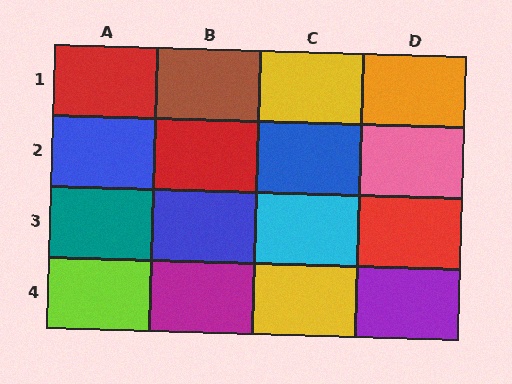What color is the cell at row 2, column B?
Red.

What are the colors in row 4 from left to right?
Lime, magenta, yellow, purple.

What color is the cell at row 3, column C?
Cyan.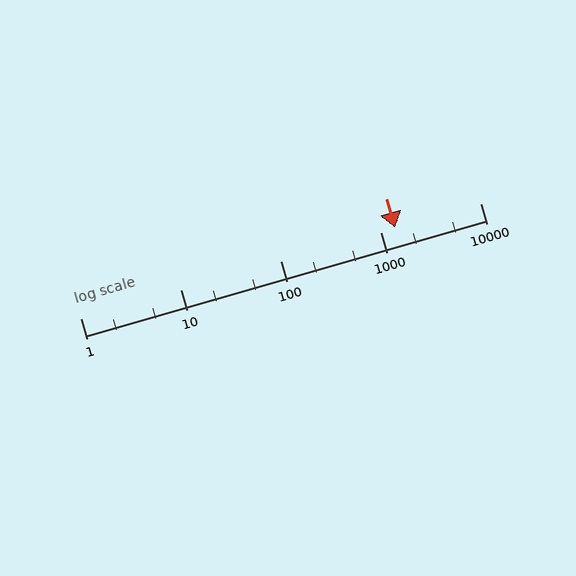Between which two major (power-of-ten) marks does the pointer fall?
The pointer is between 1000 and 10000.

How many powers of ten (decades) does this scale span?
The scale spans 4 decades, from 1 to 10000.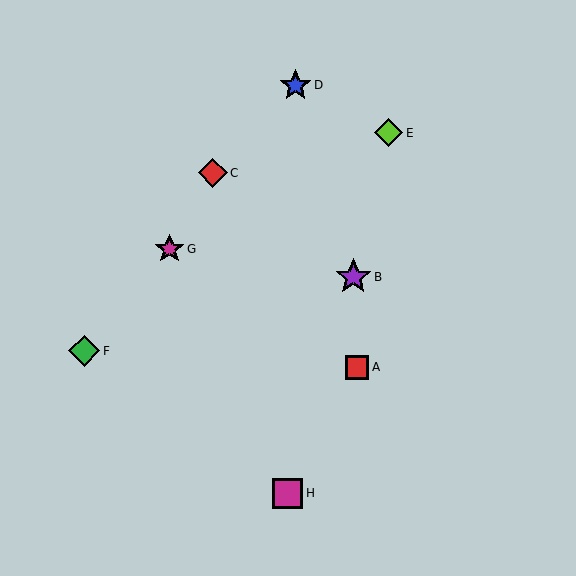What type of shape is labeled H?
Shape H is a magenta square.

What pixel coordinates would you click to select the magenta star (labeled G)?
Click at (170, 249) to select the magenta star G.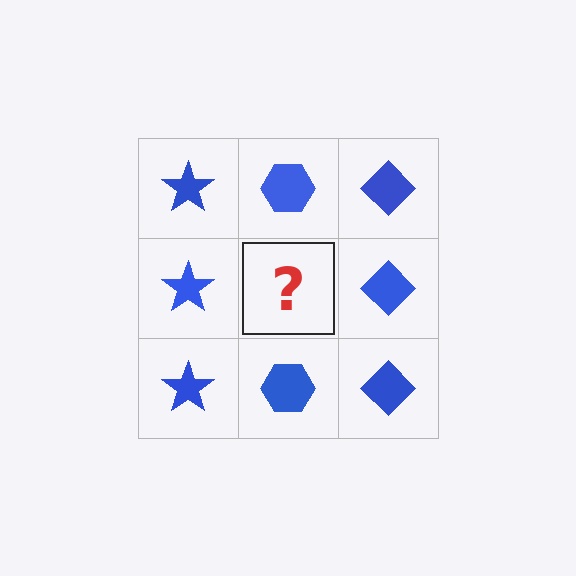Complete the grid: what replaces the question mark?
The question mark should be replaced with a blue hexagon.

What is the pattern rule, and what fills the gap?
The rule is that each column has a consistent shape. The gap should be filled with a blue hexagon.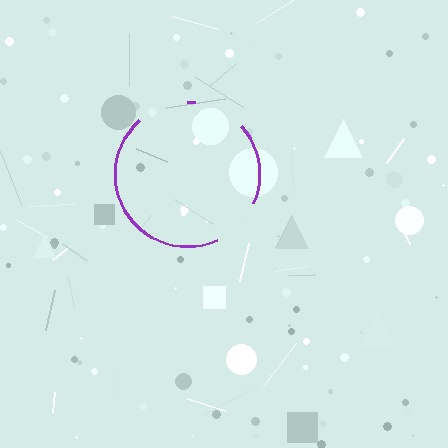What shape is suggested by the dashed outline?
The dashed outline suggests a circle.